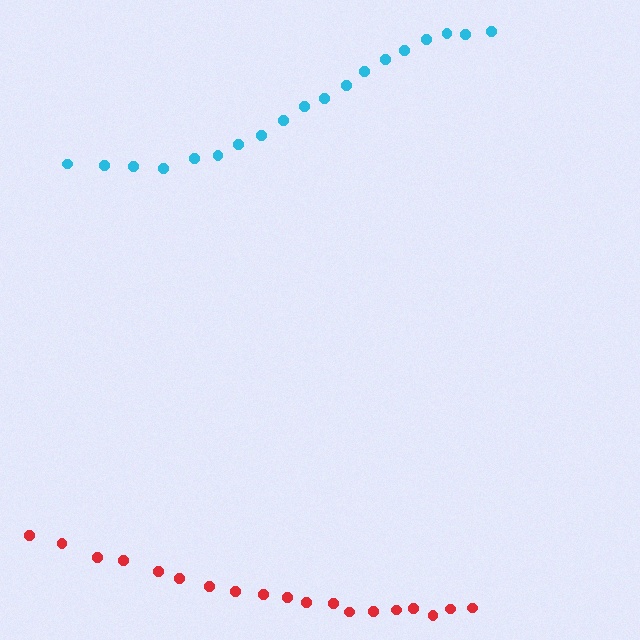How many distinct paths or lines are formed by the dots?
There are 2 distinct paths.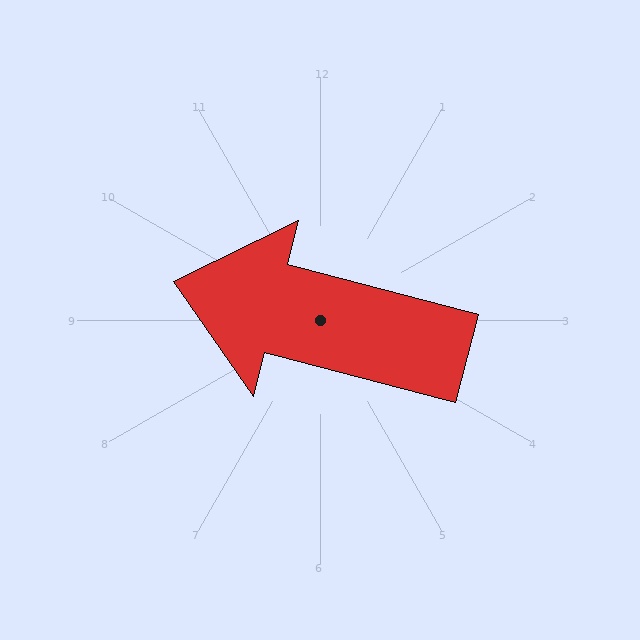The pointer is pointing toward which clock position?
Roughly 9 o'clock.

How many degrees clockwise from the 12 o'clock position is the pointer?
Approximately 285 degrees.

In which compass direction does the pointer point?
West.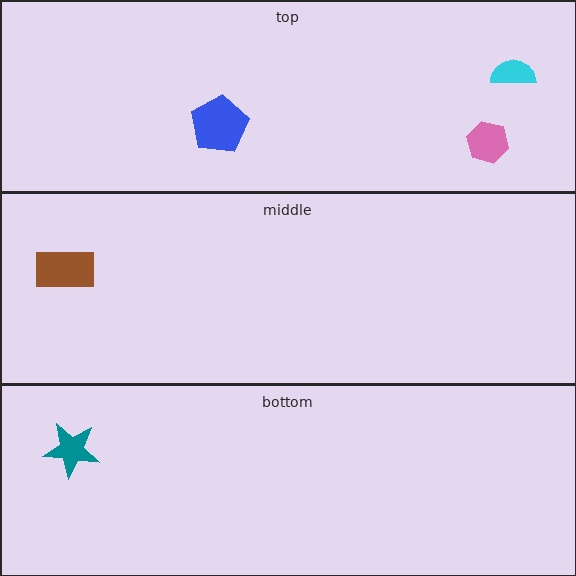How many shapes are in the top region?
3.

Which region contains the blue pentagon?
The top region.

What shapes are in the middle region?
The brown rectangle.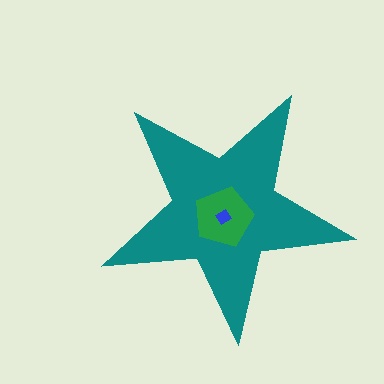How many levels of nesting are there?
3.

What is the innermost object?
The blue diamond.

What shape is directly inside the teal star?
The green pentagon.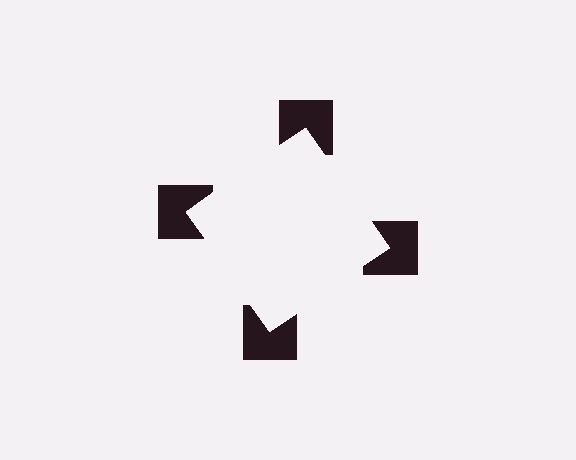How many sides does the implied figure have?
4 sides.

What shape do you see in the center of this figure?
An illusory square — its edges are inferred from the aligned wedge cuts in the notched squares, not physically drawn.